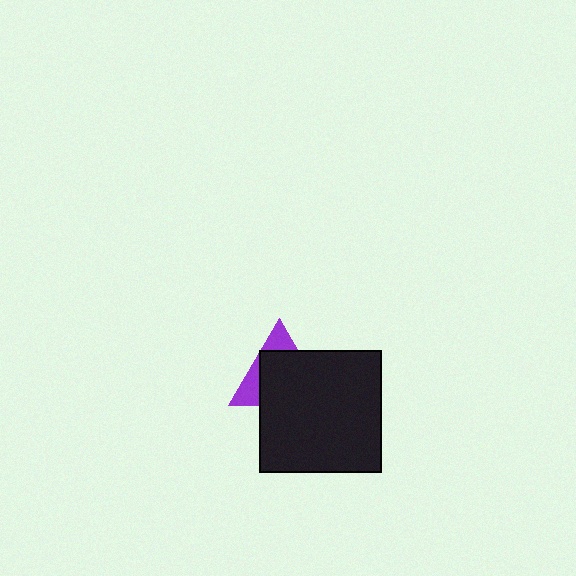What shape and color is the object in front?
The object in front is a black square.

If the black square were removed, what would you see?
You would see the complete purple triangle.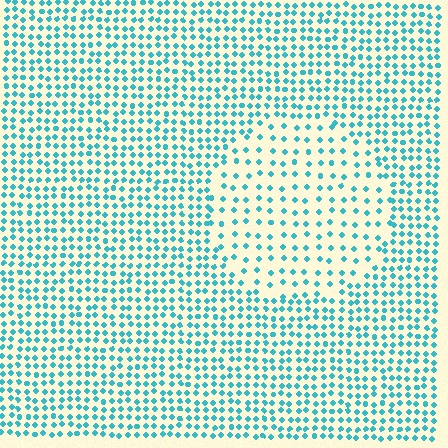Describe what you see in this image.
The image contains small cyan elements arranged at two different densities. A circle-shaped region is visible where the elements are less densely packed than the surrounding area.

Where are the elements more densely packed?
The elements are more densely packed outside the circle boundary.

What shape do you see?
I see a circle.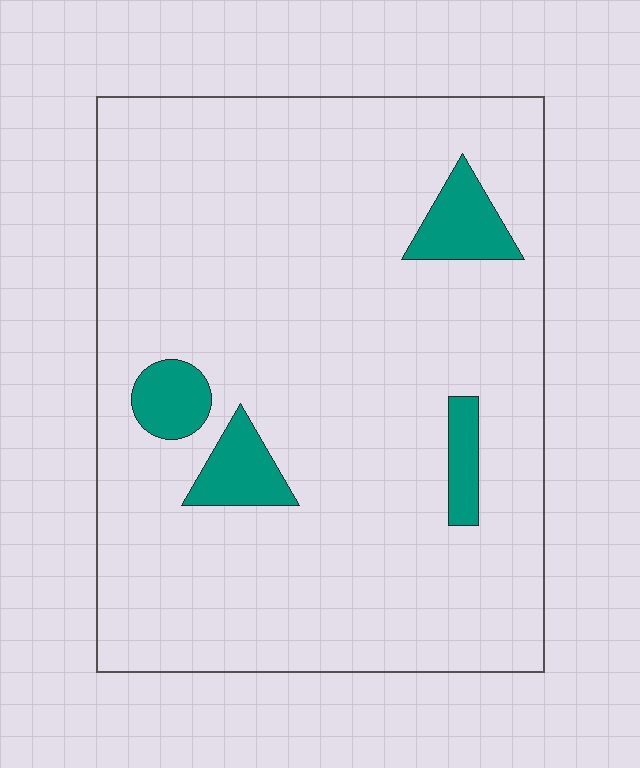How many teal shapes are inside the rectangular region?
4.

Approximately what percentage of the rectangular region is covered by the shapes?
Approximately 10%.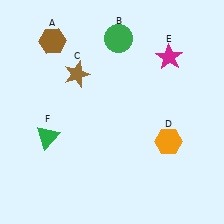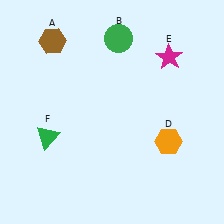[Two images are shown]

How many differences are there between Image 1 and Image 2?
There is 1 difference between the two images.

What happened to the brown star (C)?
The brown star (C) was removed in Image 2. It was in the top-left area of Image 1.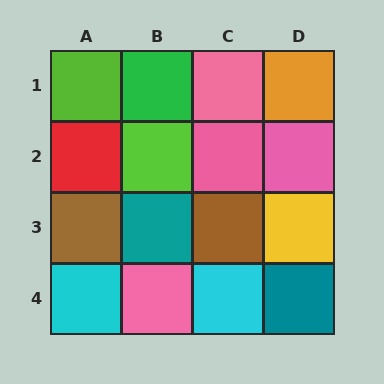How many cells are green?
1 cell is green.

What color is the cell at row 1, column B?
Green.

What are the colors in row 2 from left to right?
Red, lime, pink, pink.